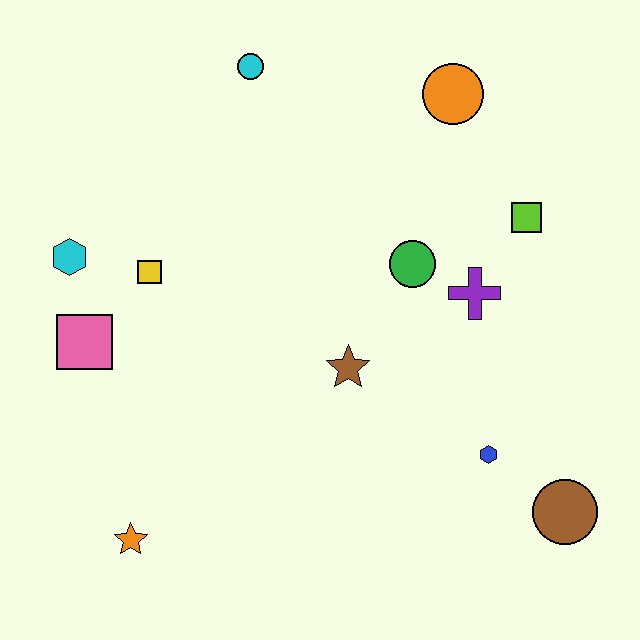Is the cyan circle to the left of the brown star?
Yes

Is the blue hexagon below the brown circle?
No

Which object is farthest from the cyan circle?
The brown circle is farthest from the cyan circle.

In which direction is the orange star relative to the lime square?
The orange star is to the left of the lime square.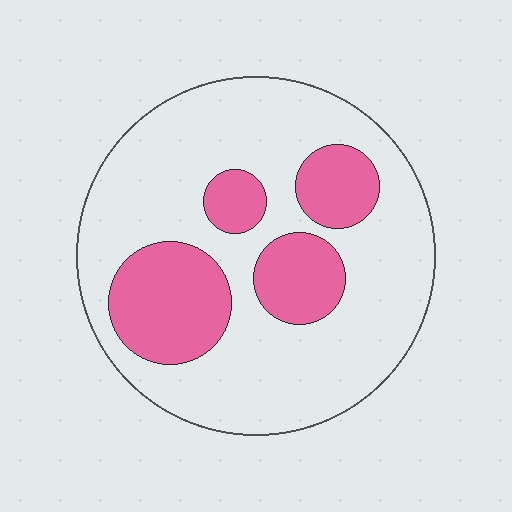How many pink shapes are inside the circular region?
4.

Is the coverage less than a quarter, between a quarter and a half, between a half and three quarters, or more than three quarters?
Between a quarter and a half.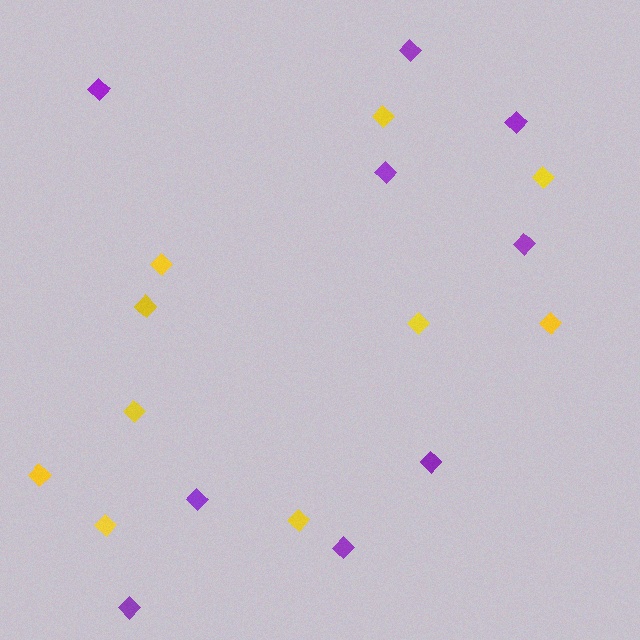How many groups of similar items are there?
There are 2 groups: one group of yellow diamonds (10) and one group of purple diamonds (9).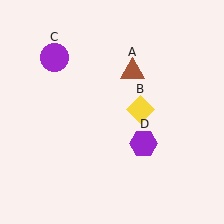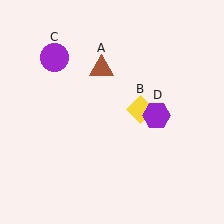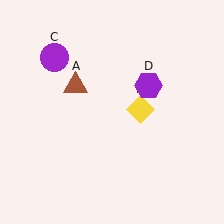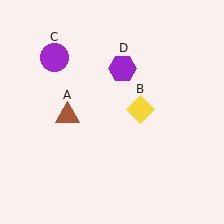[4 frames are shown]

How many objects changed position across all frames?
2 objects changed position: brown triangle (object A), purple hexagon (object D).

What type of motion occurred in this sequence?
The brown triangle (object A), purple hexagon (object D) rotated counterclockwise around the center of the scene.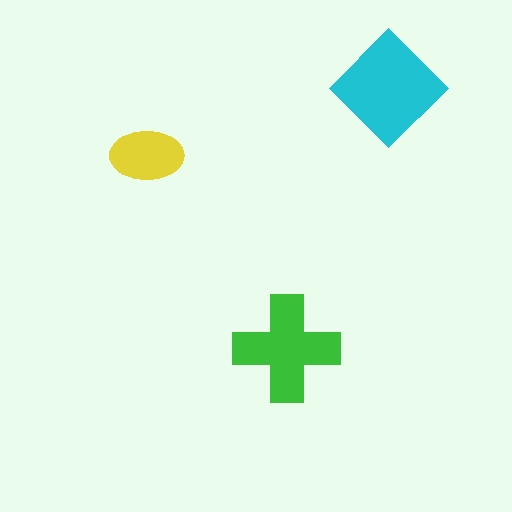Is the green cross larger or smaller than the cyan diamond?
Smaller.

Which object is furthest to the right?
The cyan diamond is rightmost.